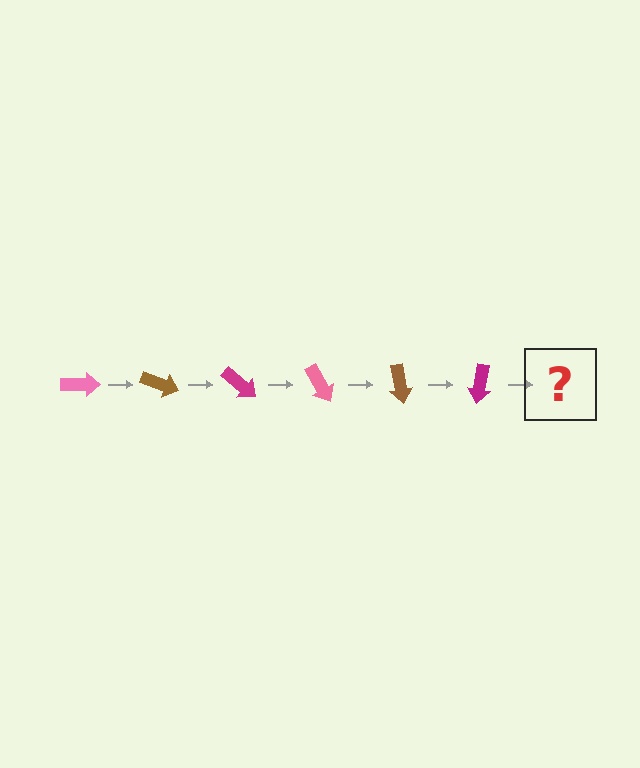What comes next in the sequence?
The next element should be a pink arrow, rotated 120 degrees from the start.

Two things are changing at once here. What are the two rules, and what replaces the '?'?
The two rules are that it rotates 20 degrees each step and the color cycles through pink, brown, and magenta. The '?' should be a pink arrow, rotated 120 degrees from the start.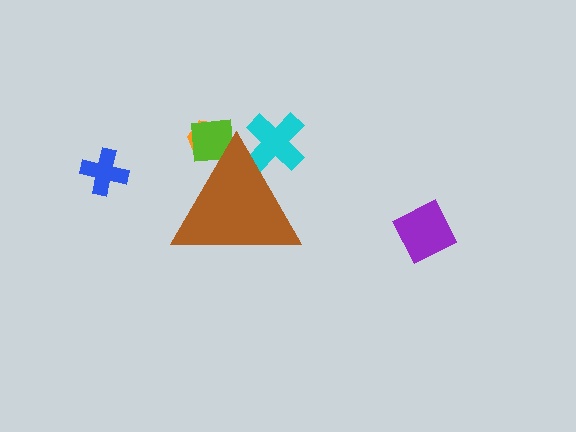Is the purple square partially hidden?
No, the purple square is fully visible.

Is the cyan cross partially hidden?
Yes, the cyan cross is partially hidden behind the brown triangle.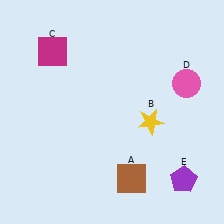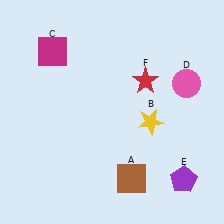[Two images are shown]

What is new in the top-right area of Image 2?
A red star (F) was added in the top-right area of Image 2.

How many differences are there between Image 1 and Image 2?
There is 1 difference between the two images.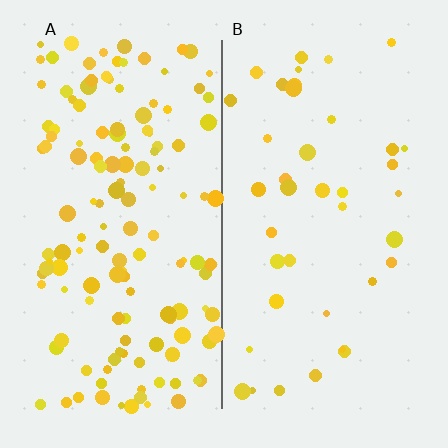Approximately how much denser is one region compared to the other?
Approximately 3.5× — region A over region B.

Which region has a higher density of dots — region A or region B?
A (the left).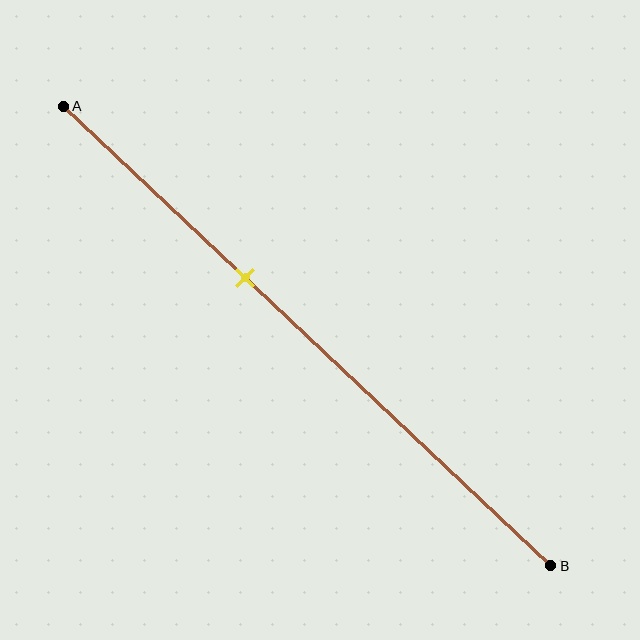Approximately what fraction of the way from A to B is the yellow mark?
The yellow mark is approximately 35% of the way from A to B.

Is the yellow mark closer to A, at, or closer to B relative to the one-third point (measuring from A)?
The yellow mark is closer to point B than the one-third point of segment AB.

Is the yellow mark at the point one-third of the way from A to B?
No, the mark is at about 35% from A, not at the 33% one-third point.